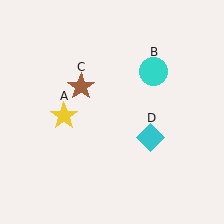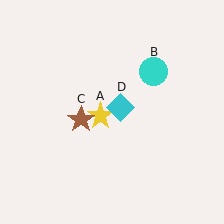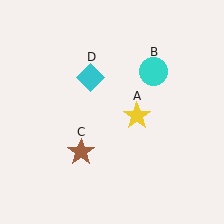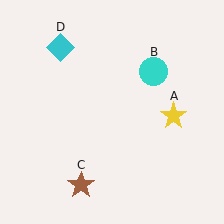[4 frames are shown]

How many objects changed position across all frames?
3 objects changed position: yellow star (object A), brown star (object C), cyan diamond (object D).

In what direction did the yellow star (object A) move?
The yellow star (object A) moved right.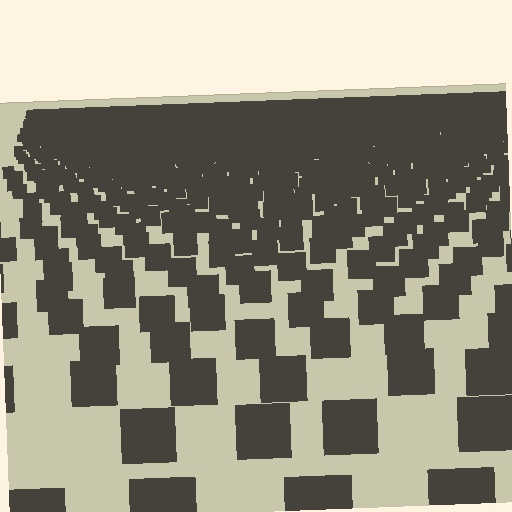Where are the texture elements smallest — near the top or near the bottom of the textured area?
Near the top.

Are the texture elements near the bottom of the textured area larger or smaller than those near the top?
Larger. Near the bottom, elements are closer to the viewer and appear at a bigger on-screen size.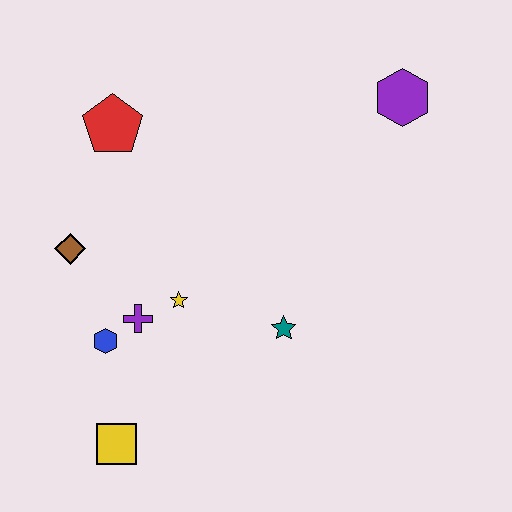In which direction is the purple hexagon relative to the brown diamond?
The purple hexagon is to the right of the brown diamond.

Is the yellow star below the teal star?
No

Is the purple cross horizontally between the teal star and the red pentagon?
Yes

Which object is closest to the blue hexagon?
The purple cross is closest to the blue hexagon.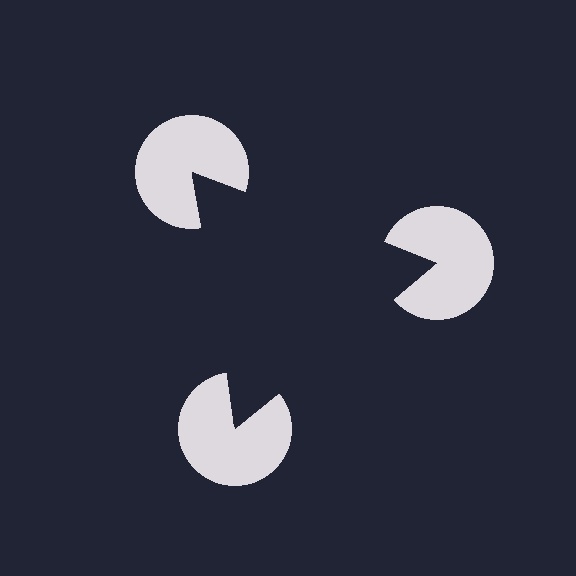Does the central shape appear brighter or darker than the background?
It typically appears slightly darker than the background, even though no actual brightness change is drawn.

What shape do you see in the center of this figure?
An illusory triangle — its edges are inferred from the aligned wedge cuts in the pac-man discs, not physically drawn.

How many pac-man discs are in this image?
There are 3 — one at each vertex of the illusory triangle.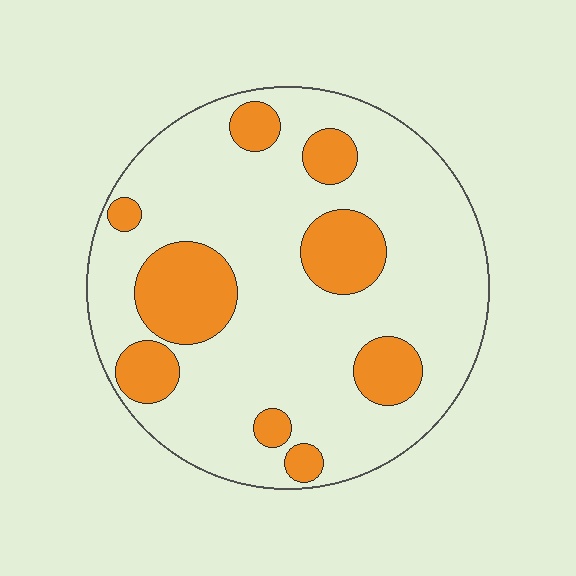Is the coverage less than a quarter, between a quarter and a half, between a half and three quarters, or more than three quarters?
Less than a quarter.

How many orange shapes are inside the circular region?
9.